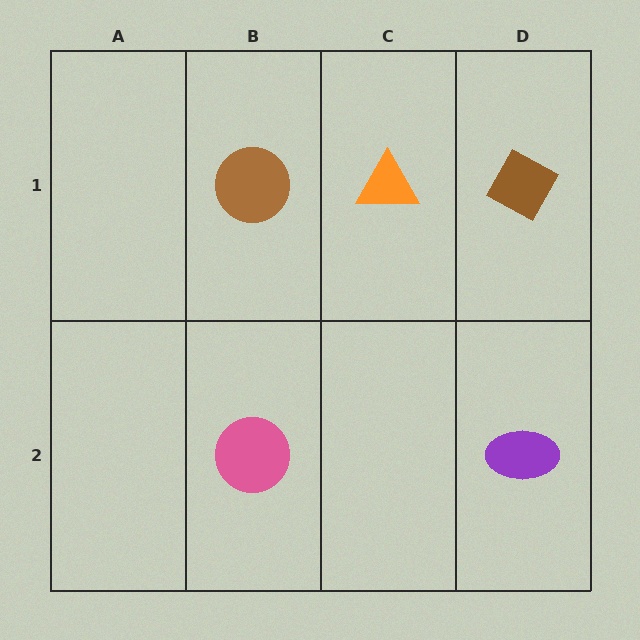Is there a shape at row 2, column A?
No, that cell is empty.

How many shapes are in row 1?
3 shapes.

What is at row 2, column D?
A purple ellipse.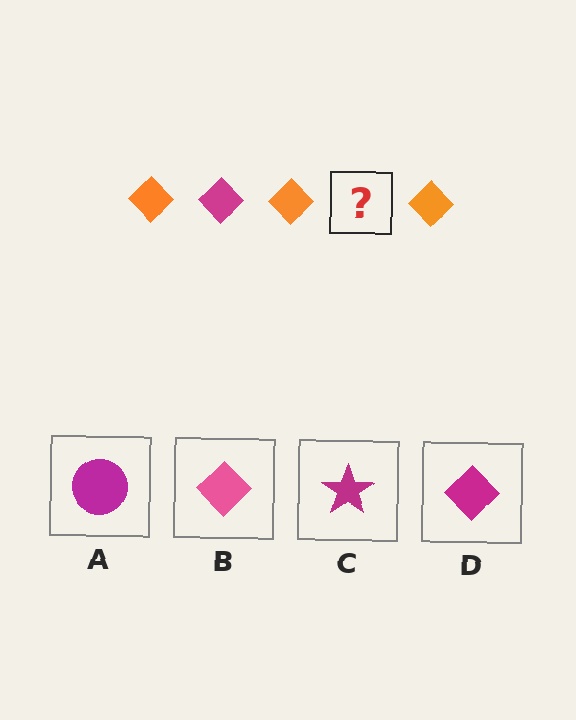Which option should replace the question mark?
Option D.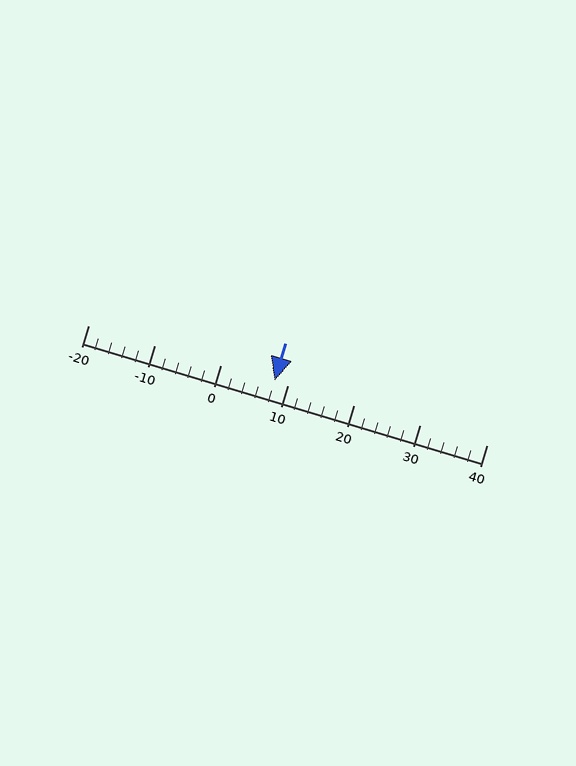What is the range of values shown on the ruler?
The ruler shows values from -20 to 40.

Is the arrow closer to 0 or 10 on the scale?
The arrow is closer to 10.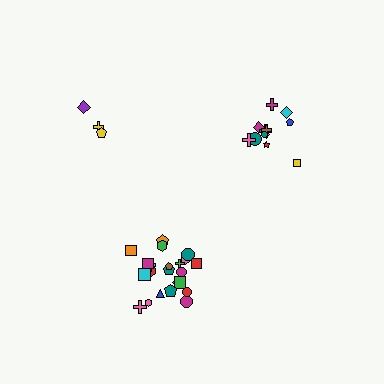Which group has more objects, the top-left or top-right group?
The top-right group.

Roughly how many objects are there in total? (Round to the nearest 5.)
Roughly 35 objects in total.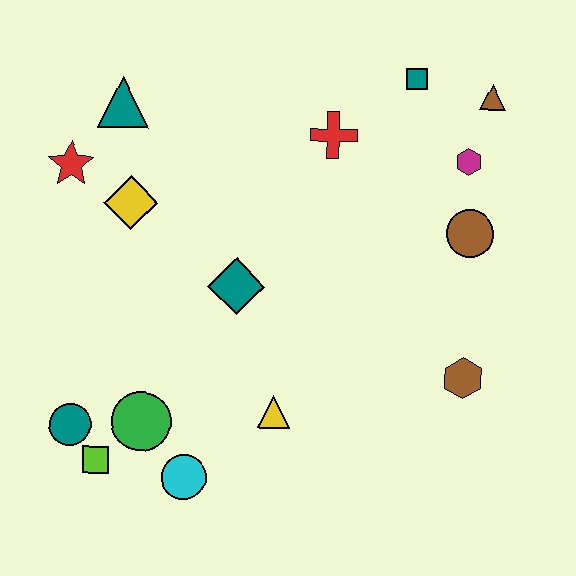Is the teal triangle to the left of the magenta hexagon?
Yes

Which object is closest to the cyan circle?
The green circle is closest to the cyan circle.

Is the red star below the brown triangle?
Yes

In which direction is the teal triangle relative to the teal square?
The teal triangle is to the left of the teal square.